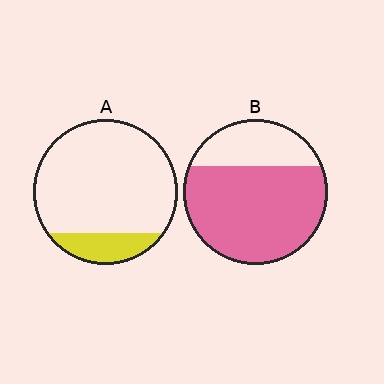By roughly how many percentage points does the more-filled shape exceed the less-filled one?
By roughly 55 percentage points (B over A).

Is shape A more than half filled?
No.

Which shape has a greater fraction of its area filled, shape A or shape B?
Shape B.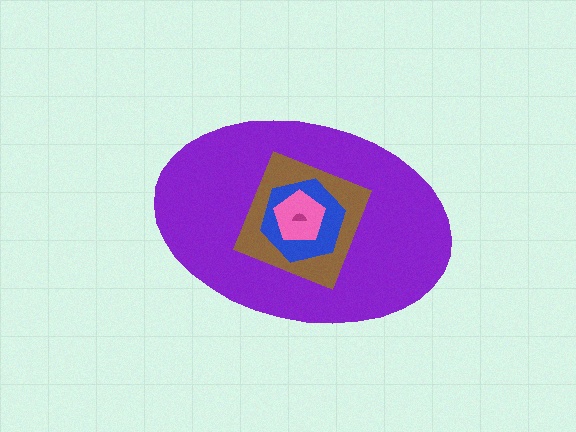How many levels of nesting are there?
5.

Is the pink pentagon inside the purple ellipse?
Yes.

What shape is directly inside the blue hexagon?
The pink pentagon.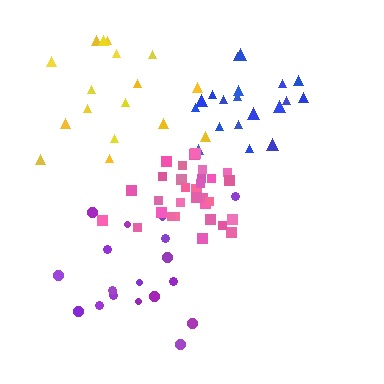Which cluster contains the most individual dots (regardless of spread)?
Pink (32).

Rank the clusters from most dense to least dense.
pink, blue, purple, yellow.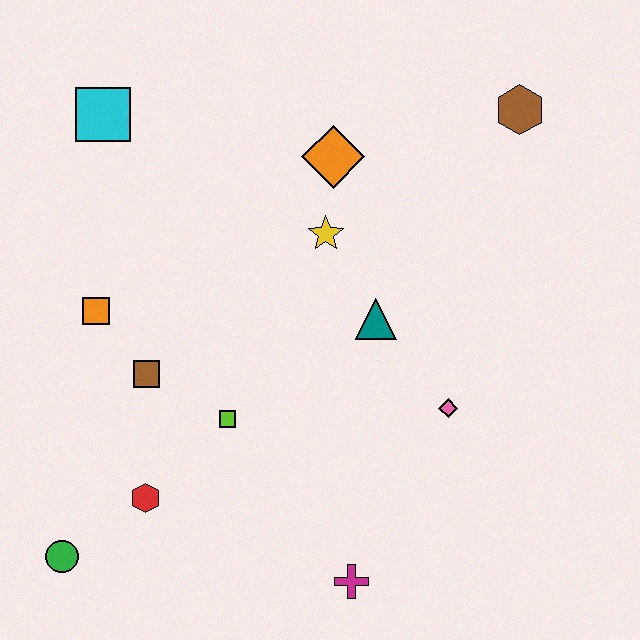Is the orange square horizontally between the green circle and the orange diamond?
Yes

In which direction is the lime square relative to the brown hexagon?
The lime square is below the brown hexagon.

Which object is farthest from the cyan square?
The magenta cross is farthest from the cyan square.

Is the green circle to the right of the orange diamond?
No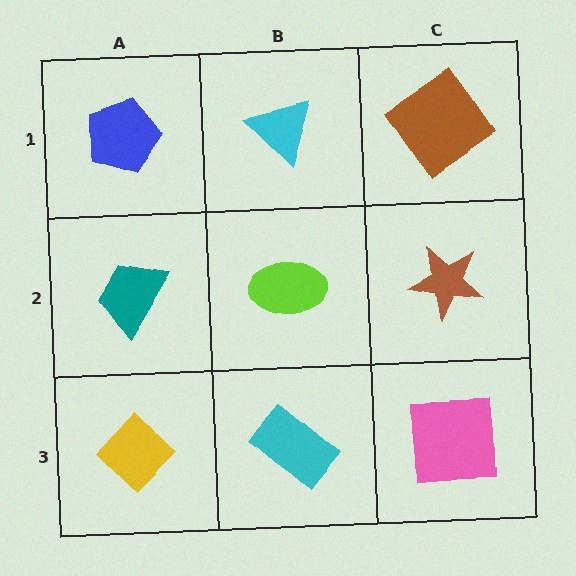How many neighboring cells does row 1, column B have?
3.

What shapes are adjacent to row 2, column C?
A brown diamond (row 1, column C), a pink square (row 3, column C), a lime ellipse (row 2, column B).